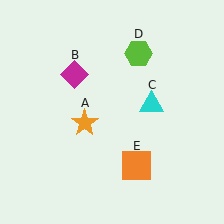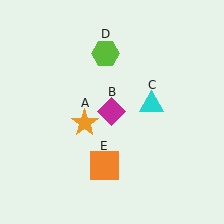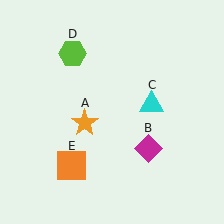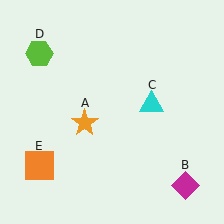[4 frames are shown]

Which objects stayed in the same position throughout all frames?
Orange star (object A) and cyan triangle (object C) remained stationary.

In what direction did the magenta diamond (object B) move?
The magenta diamond (object B) moved down and to the right.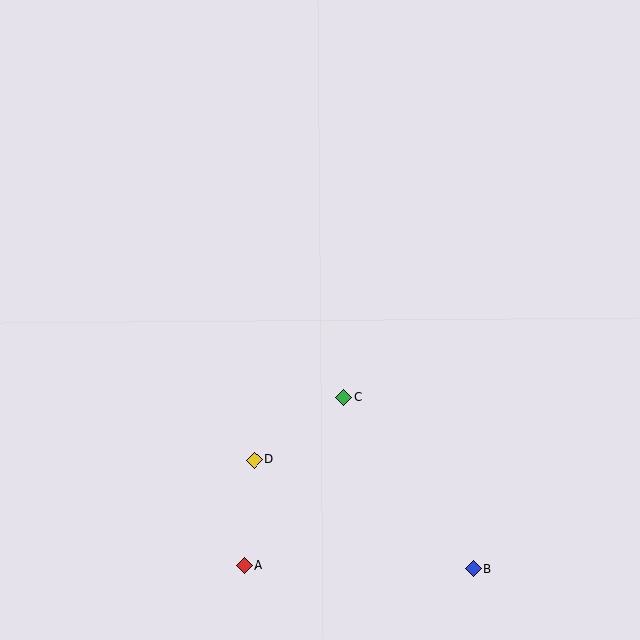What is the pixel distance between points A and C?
The distance between A and C is 195 pixels.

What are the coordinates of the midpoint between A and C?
The midpoint between A and C is at (294, 481).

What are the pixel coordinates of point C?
Point C is at (343, 397).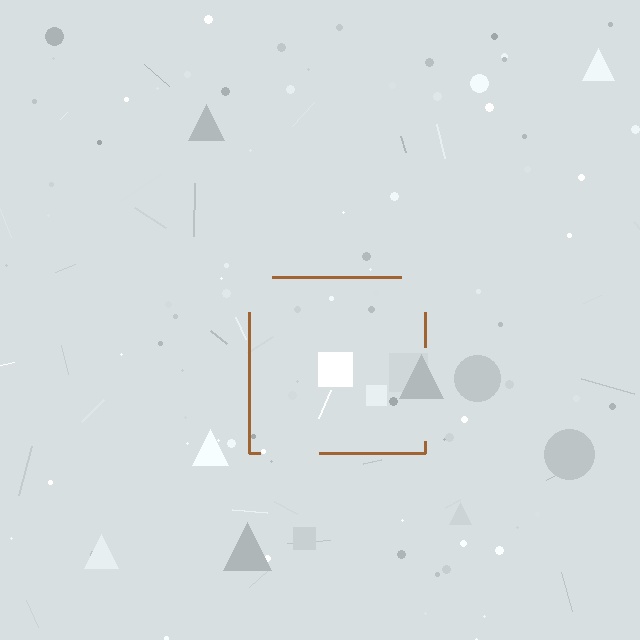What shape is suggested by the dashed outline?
The dashed outline suggests a square.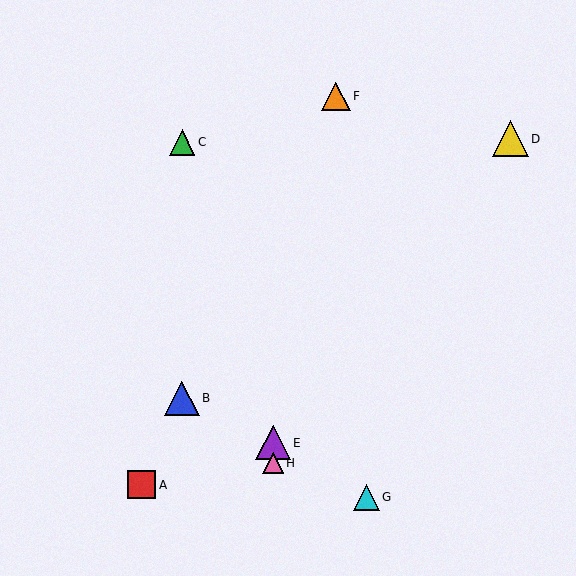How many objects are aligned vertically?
2 objects (E, H) are aligned vertically.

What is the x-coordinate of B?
Object B is at x≈182.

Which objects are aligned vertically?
Objects E, H are aligned vertically.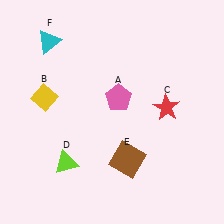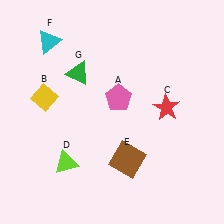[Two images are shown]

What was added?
A green triangle (G) was added in Image 2.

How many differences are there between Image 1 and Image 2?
There is 1 difference between the two images.